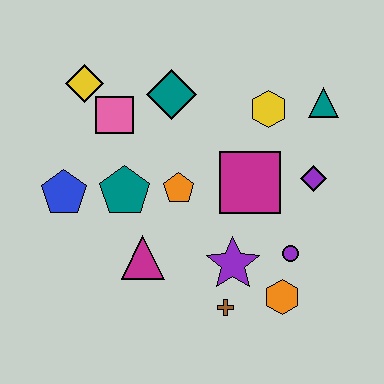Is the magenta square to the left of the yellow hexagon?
Yes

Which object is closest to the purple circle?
The orange hexagon is closest to the purple circle.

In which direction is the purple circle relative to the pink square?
The purple circle is to the right of the pink square.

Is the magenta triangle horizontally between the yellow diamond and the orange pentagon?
Yes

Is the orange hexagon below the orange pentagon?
Yes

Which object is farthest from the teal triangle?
The blue pentagon is farthest from the teal triangle.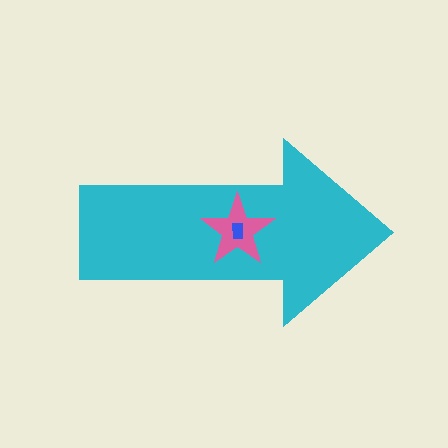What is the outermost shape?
The cyan arrow.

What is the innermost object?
The blue rectangle.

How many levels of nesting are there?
3.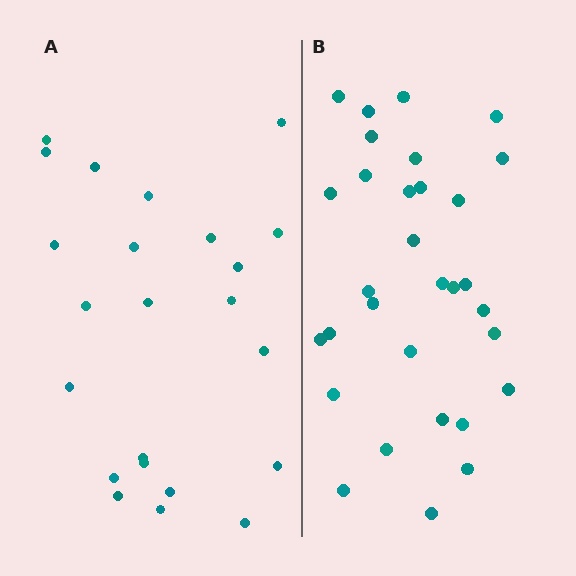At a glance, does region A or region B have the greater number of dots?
Region B (the right region) has more dots.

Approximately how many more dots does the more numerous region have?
Region B has roughly 8 or so more dots than region A.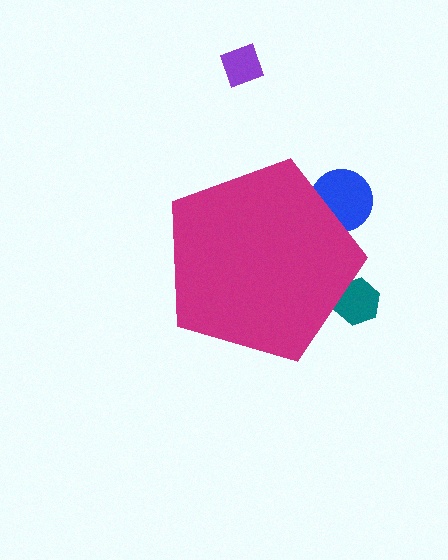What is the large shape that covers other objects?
A magenta pentagon.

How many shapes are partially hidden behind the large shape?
2 shapes are partially hidden.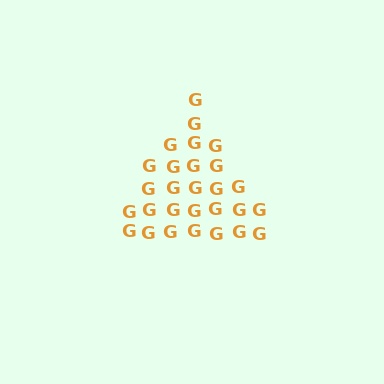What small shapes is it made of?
It is made of small letter G's.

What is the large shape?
The large shape is a triangle.